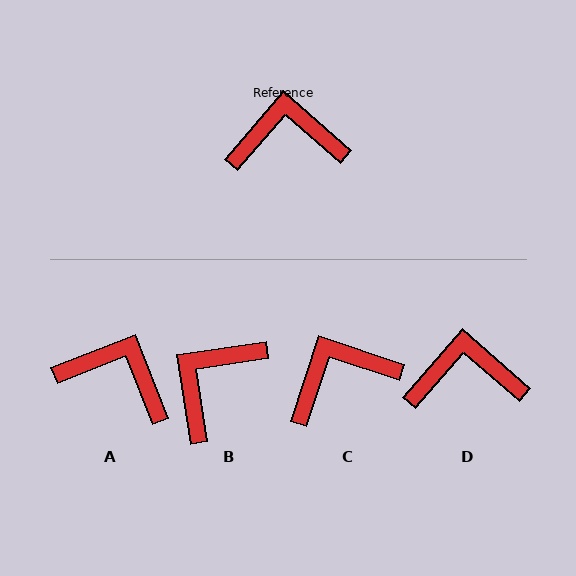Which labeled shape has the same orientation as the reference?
D.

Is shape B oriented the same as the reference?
No, it is off by about 50 degrees.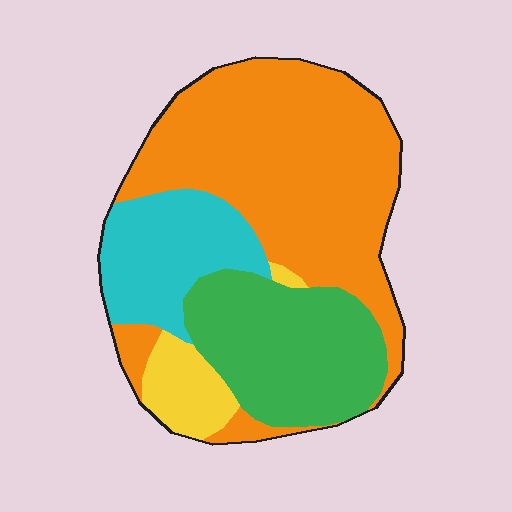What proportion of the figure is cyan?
Cyan covers roughly 15% of the figure.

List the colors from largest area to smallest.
From largest to smallest: orange, green, cyan, yellow.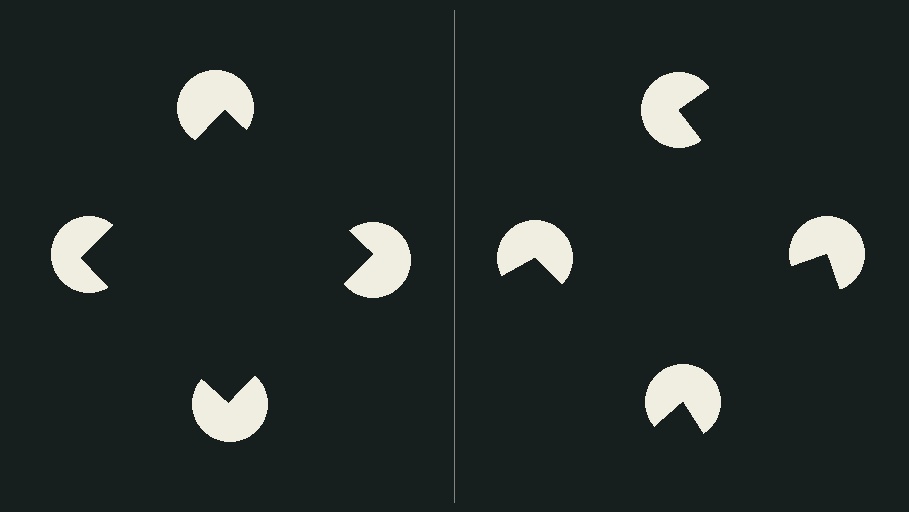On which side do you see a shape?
An illusory square appears on the left side. On the right side the wedge cuts are rotated, so no coherent shape forms.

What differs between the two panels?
The pac-man discs are positioned identically on both sides; only the wedge orientations differ. On the left they align to a square; on the right they are misaligned.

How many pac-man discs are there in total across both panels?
8 — 4 on each side.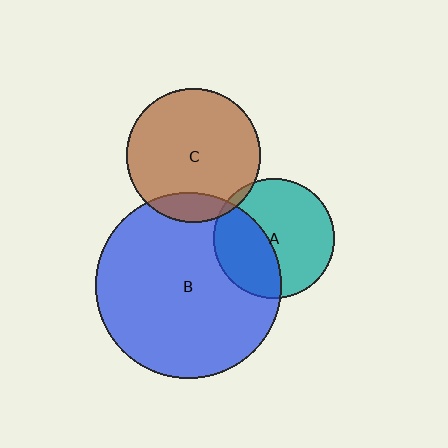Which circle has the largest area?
Circle B (blue).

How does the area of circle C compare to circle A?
Approximately 1.2 times.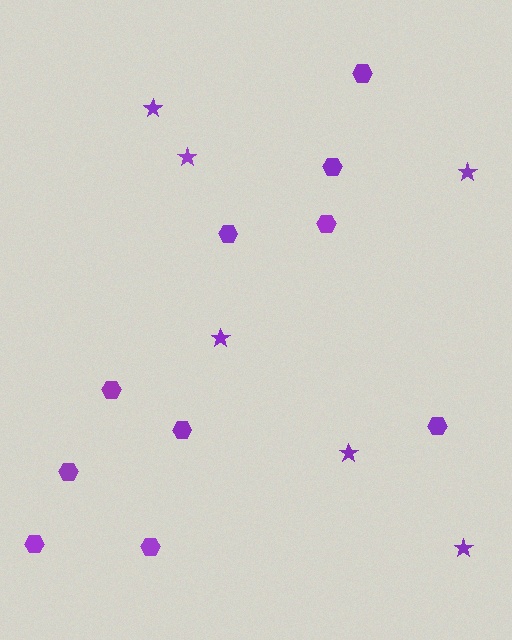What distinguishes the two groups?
There are 2 groups: one group of stars (6) and one group of hexagons (10).